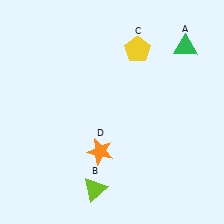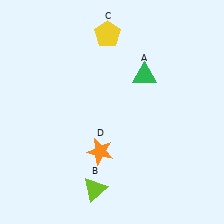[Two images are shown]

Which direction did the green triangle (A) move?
The green triangle (A) moved left.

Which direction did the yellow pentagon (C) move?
The yellow pentagon (C) moved left.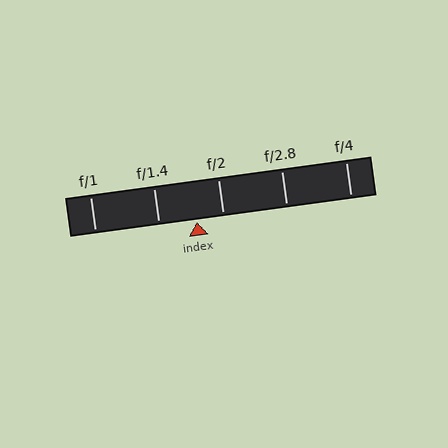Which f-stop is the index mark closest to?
The index mark is closest to f/2.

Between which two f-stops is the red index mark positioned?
The index mark is between f/1.4 and f/2.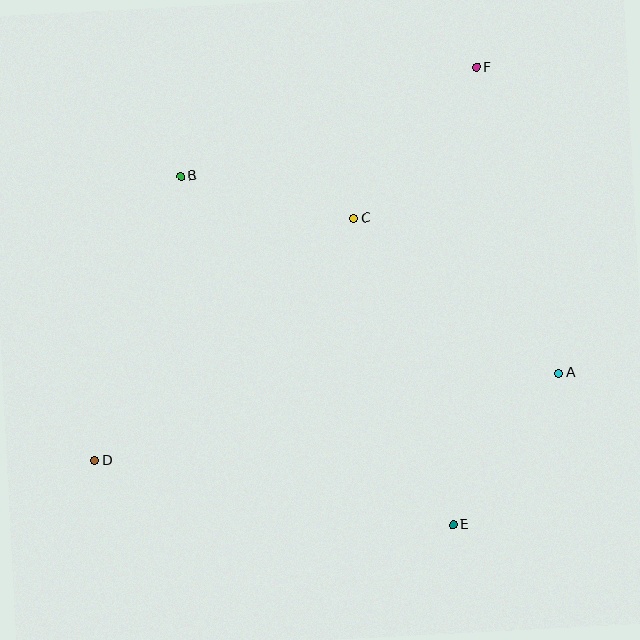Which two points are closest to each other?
Points B and C are closest to each other.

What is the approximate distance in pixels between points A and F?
The distance between A and F is approximately 317 pixels.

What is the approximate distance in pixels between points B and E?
The distance between B and E is approximately 442 pixels.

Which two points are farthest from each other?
Points D and F are farthest from each other.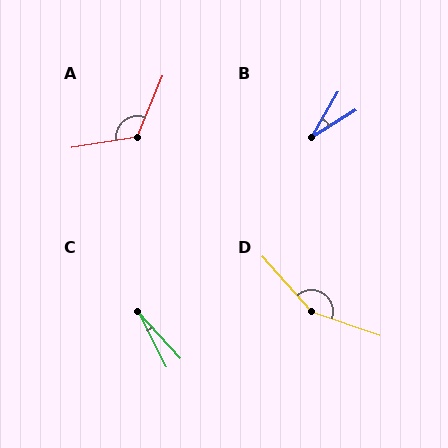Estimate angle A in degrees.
Approximately 122 degrees.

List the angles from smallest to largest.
C (15°), B (28°), A (122°), D (151°).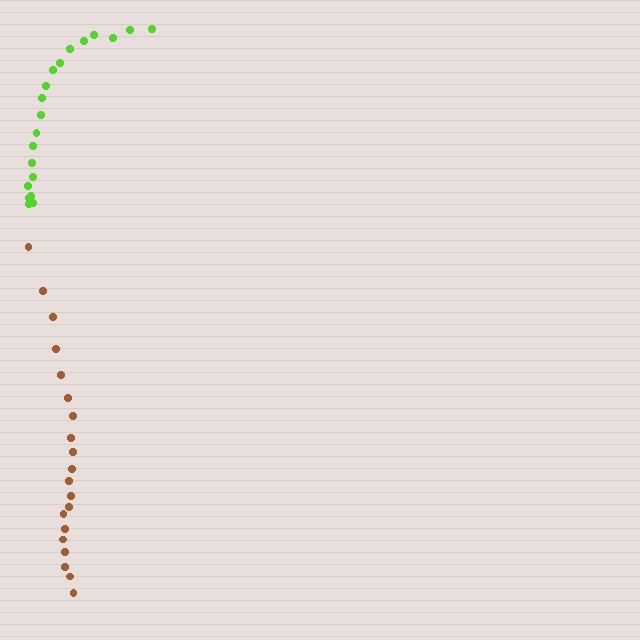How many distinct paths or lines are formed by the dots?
There are 2 distinct paths.